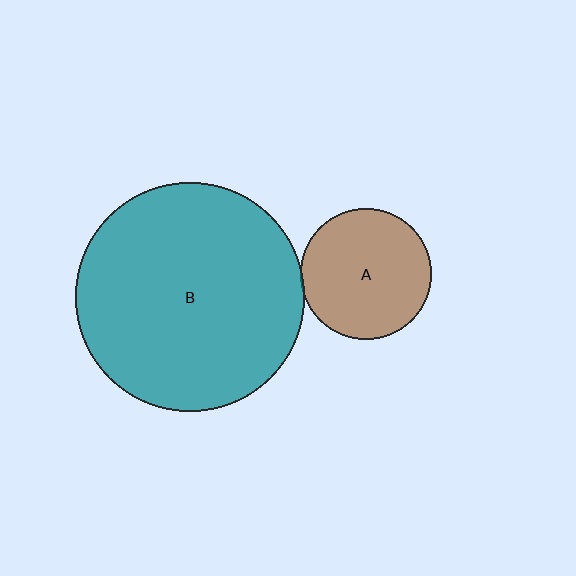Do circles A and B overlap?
Yes.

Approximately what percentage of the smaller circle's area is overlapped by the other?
Approximately 5%.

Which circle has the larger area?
Circle B (teal).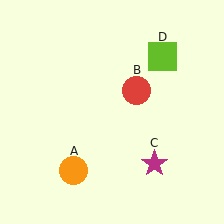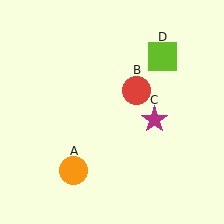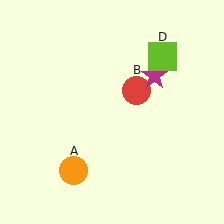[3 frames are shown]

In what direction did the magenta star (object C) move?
The magenta star (object C) moved up.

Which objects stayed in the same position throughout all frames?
Orange circle (object A) and red circle (object B) and lime square (object D) remained stationary.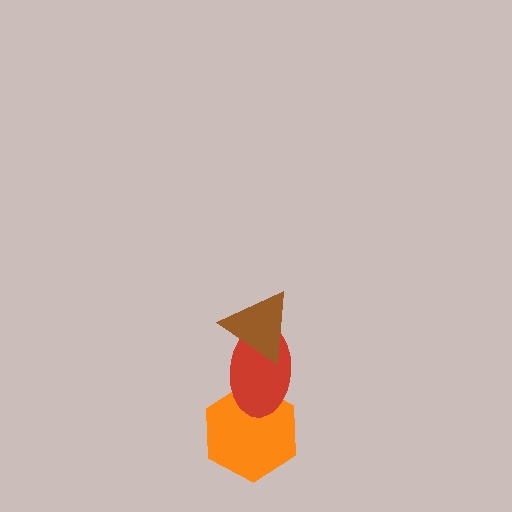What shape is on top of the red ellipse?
The brown triangle is on top of the red ellipse.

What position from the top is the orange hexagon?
The orange hexagon is 3rd from the top.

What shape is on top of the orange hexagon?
The red ellipse is on top of the orange hexagon.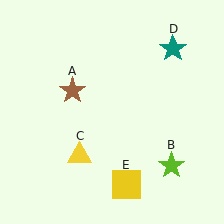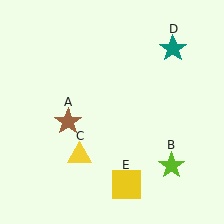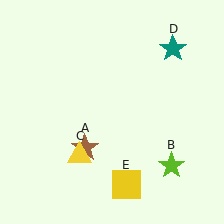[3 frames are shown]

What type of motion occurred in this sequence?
The brown star (object A) rotated counterclockwise around the center of the scene.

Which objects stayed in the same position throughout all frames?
Lime star (object B) and yellow triangle (object C) and teal star (object D) and yellow square (object E) remained stationary.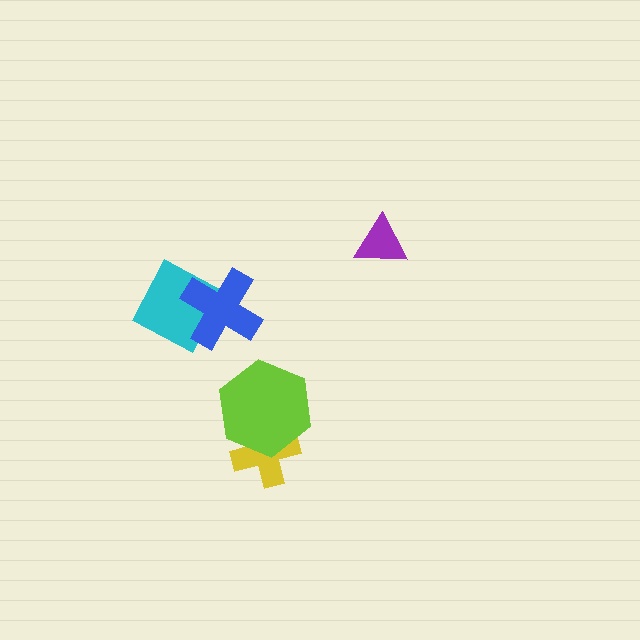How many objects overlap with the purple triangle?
0 objects overlap with the purple triangle.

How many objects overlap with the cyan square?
1 object overlaps with the cyan square.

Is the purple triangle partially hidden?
No, no other shape covers it.